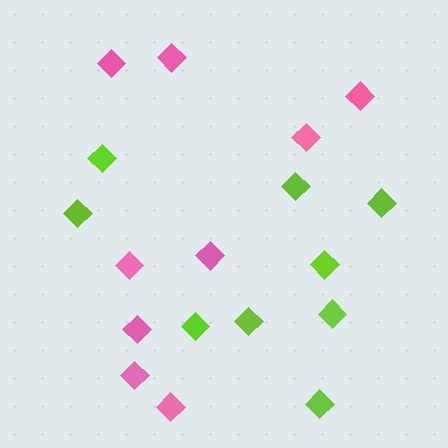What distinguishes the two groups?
There are 2 groups: one group of lime diamonds (9) and one group of pink diamonds (9).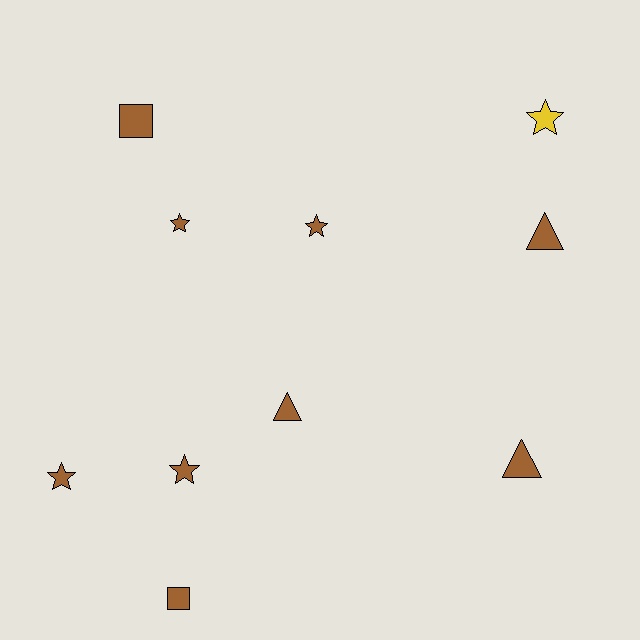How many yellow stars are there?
There is 1 yellow star.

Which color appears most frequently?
Brown, with 9 objects.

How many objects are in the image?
There are 10 objects.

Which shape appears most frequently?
Star, with 5 objects.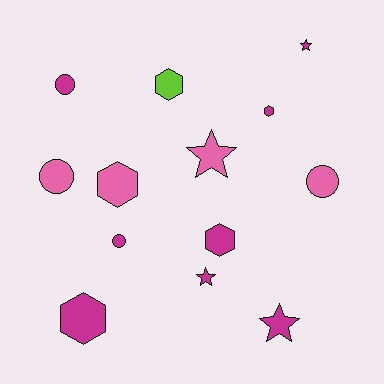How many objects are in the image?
There are 13 objects.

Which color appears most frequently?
Magenta, with 8 objects.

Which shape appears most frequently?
Hexagon, with 5 objects.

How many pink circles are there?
There are 2 pink circles.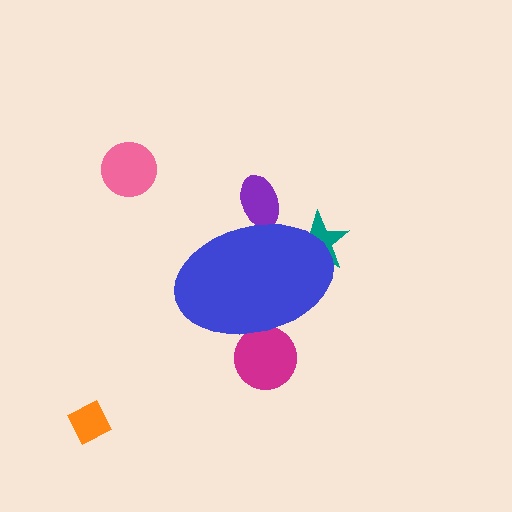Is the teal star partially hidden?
Yes, the teal star is partially hidden behind the blue ellipse.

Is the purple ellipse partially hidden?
Yes, the purple ellipse is partially hidden behind the blue ellipse.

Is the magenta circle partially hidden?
Yes, the magenta circle is partially hidden behind the blue ellipse.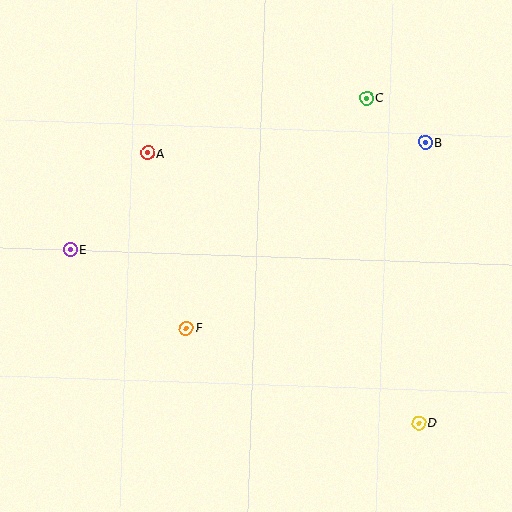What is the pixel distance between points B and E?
The distance between B and E is 370 pixels.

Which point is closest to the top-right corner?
Point B is closest to the top-right corner.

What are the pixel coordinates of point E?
Point E is at (70, 249).